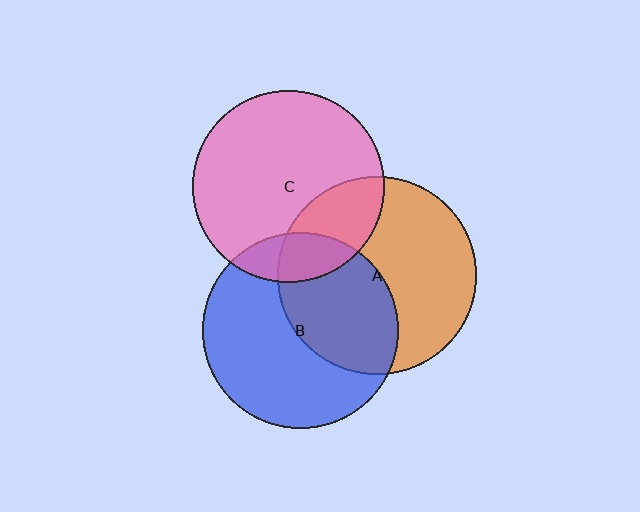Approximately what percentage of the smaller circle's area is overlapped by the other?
Approximately 25%.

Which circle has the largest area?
Circle A (orange).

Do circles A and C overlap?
Yes.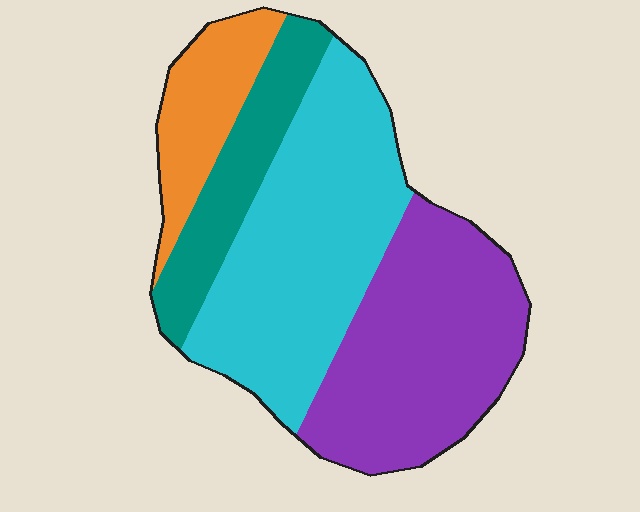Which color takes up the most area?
Cyan, at roughly 40%.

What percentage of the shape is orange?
Orange takes up less than a quarter of the shape.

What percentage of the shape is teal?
Teal covers about 15% of the shape.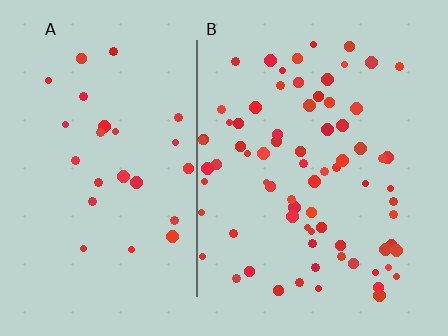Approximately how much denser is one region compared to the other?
Approximately 2.8× — region B over region A.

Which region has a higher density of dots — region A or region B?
B (the right).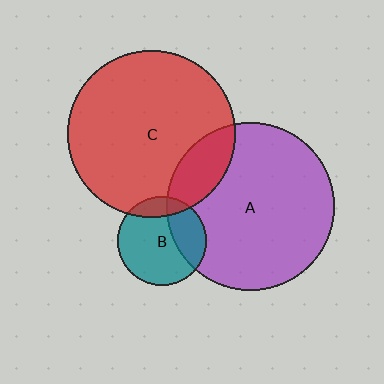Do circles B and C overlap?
Yes.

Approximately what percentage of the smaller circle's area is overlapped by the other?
Approximately 15%.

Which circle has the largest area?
Circle A (purple).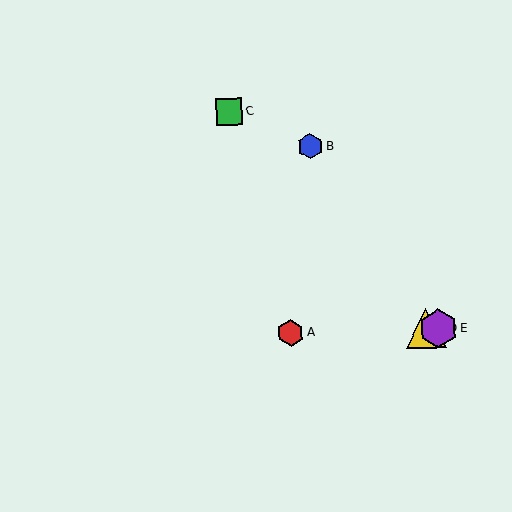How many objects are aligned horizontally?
3 objects (A, D, E) are aligned horizontally.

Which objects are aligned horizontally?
Objects A, D, E are aligned horizontally.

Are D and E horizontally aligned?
Yes, both are at y≈329.